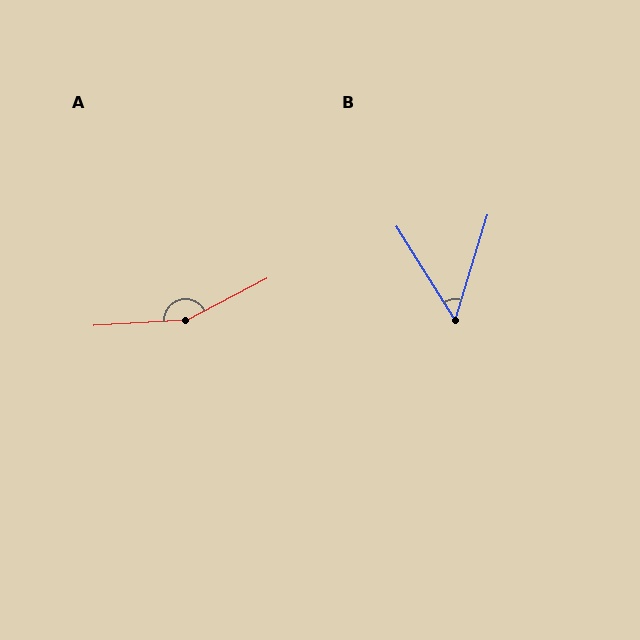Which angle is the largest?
A, at approximately 156 degrees.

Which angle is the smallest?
B, at approximately 49 degrees.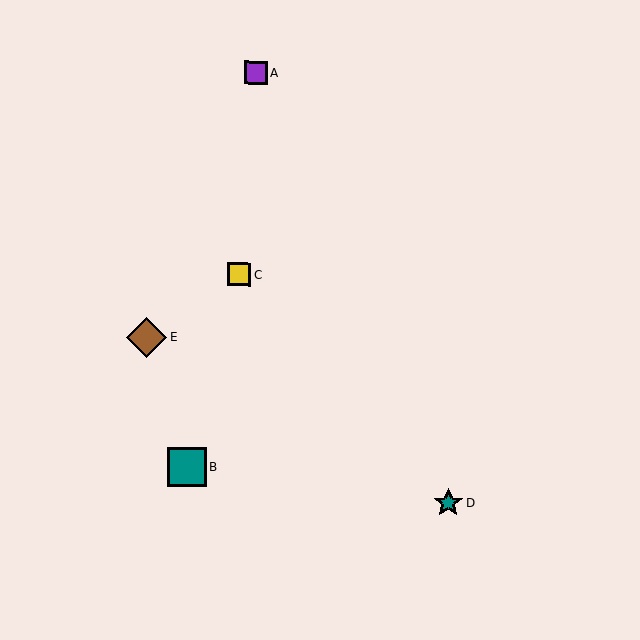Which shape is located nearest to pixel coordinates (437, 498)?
The teal star (labeled D) at (448, 503) is nearest to that location.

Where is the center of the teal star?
The center of the teal star is at (448, 503).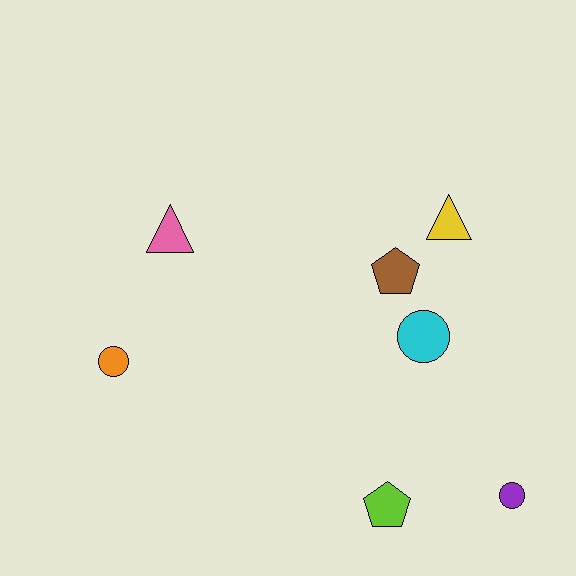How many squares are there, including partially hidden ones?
There are no squares.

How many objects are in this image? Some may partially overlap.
There are 7 objects.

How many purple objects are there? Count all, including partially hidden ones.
There is 1 purple object.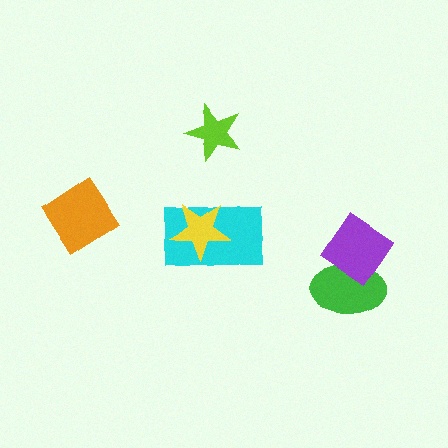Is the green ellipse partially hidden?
Yes, it is partially covered by another shape.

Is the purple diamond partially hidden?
No, no other shape covers it.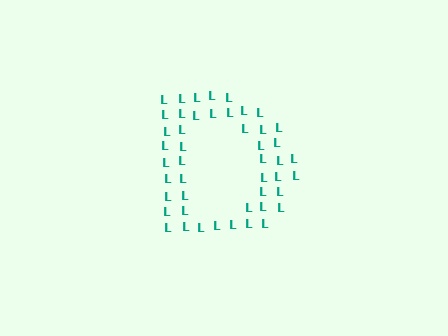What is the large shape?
The large shape is the letter D.